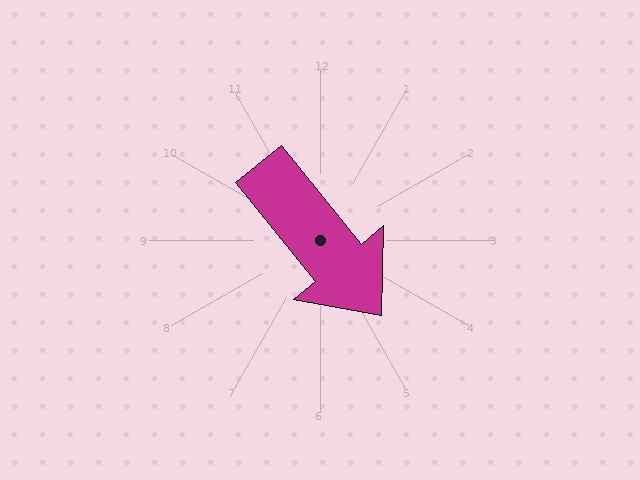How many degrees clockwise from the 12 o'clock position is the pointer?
Approximately 141 degrees.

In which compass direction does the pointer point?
Southeast.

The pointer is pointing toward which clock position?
Roughly 5 o'clock.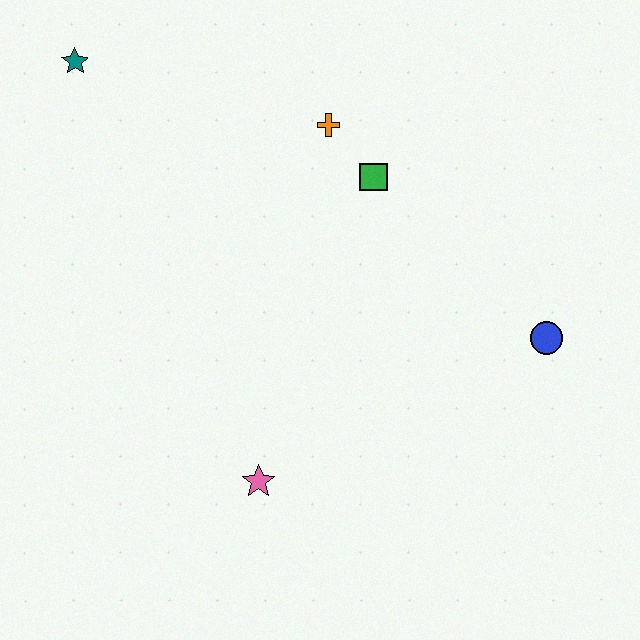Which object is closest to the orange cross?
The green square is closest to the orange cross.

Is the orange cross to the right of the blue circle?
No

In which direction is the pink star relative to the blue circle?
The pink star is to the left of the blue circle.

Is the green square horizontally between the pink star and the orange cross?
No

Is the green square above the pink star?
Yes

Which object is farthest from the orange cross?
The pink star is farthest from the orange cross.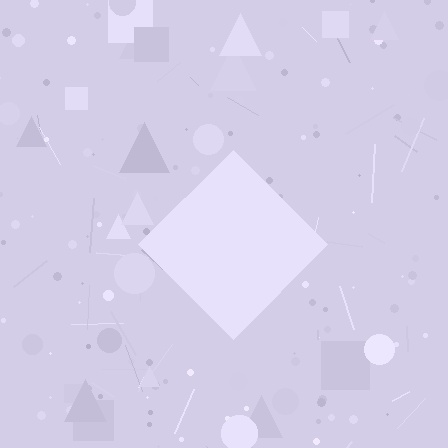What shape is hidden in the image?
A diamond is hidden in the image.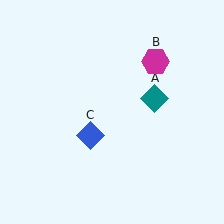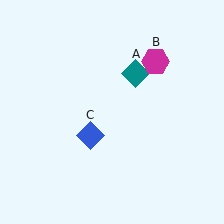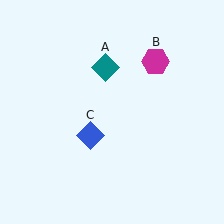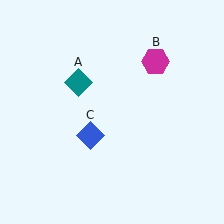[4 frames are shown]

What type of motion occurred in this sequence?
The teal diamond (object A) rotated counterclockwise around the center of the scene.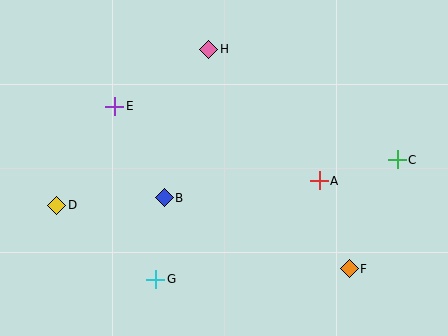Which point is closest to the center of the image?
Point B at (164, 198) is closest to the center.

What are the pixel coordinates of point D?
Point D is at (57, 205).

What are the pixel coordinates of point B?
Point B is at (164, 198).